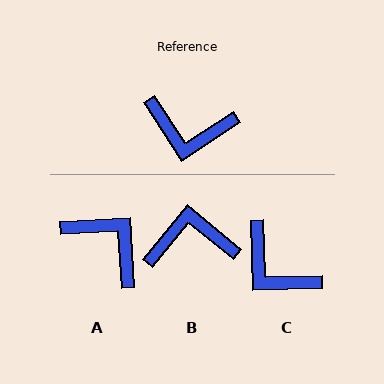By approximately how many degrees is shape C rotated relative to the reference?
Approximately 32 degrees clockwise.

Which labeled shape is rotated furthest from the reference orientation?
B, about 163 degrees away.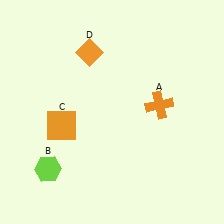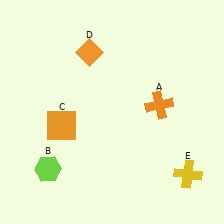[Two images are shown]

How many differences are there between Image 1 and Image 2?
There is 1 difference between the two images.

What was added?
A yellow cross (E) was added in Image 2.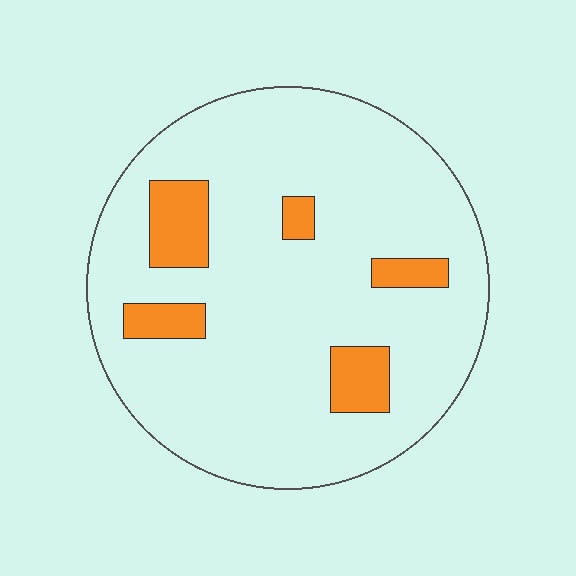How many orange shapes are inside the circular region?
5.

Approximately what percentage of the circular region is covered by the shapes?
Approximately 15%.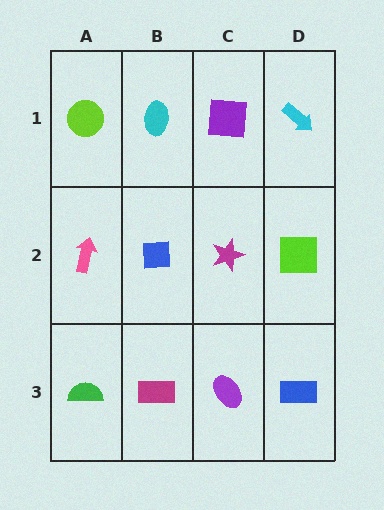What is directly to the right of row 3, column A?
A magenta rectangle.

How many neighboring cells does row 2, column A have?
3.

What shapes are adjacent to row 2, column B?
A cyan ellipse (row 1, column B), a magenta rectangle (row 3, column B), a pink arrow (row 2, column A), a magenta star (row 2, column C).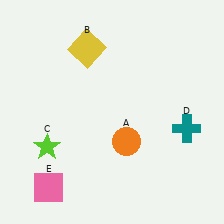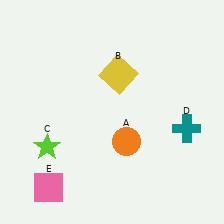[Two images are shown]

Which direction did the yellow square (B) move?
The yellow square (B) moved right.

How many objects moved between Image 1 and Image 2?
1 object moved between the two images.